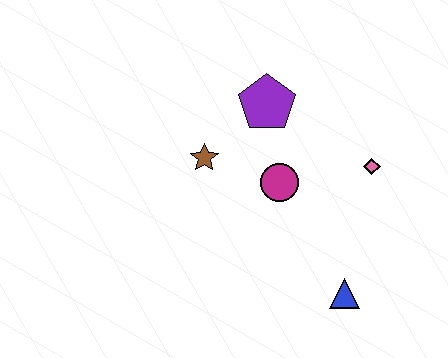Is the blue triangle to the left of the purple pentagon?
No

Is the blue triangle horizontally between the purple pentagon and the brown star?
No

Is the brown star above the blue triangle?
Yes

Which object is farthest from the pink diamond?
The brown star is farthest from the pink diamond.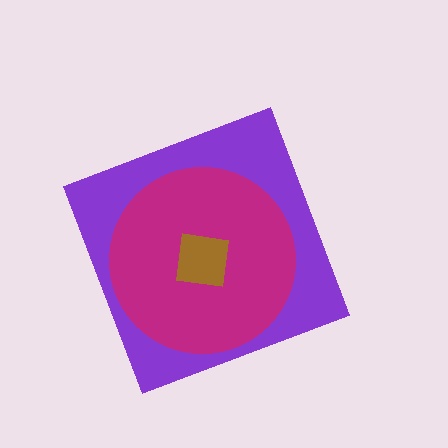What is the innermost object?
The brown square.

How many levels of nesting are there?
3.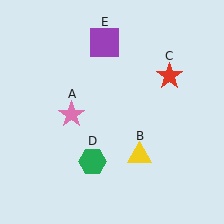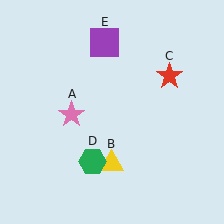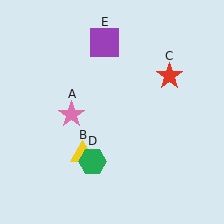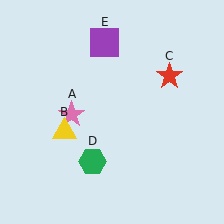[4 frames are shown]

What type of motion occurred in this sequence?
The yellow triangle (object B) rotated clockwise around the center of the scene.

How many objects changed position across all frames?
1 object changed position: yellow triangle (object B).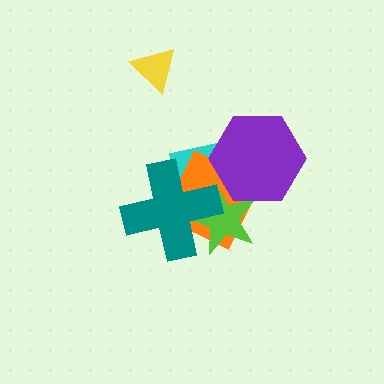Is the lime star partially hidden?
Yes, it is partially covered by another shape.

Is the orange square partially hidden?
Yes, it is partially covered by another shape.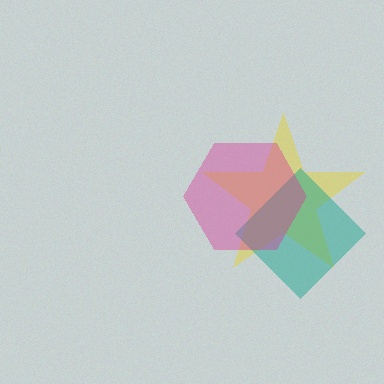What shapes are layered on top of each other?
The layered shapes are: a yellow star, a teal diamond, a magenta hexagon.